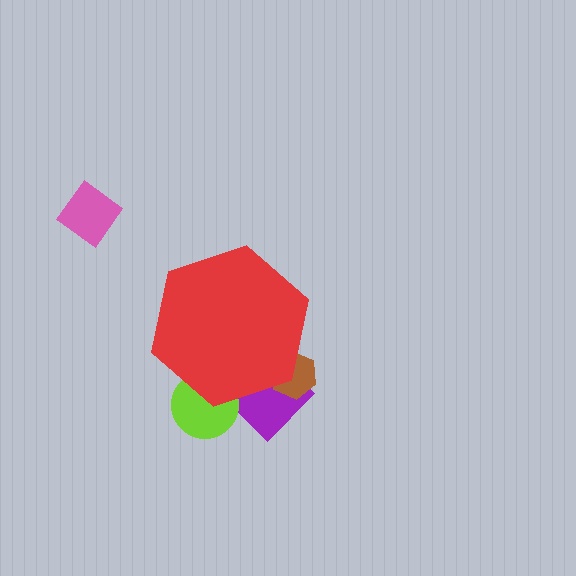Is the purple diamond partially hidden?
Yes, the purple diamond is partially hidden behind the red hexagon.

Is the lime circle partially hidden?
Yes, the lime circle is partially hidden behind the red hexagon.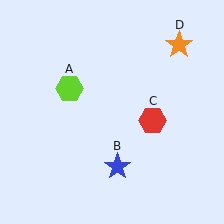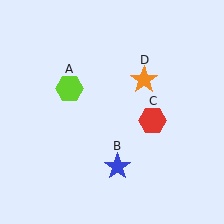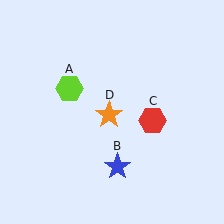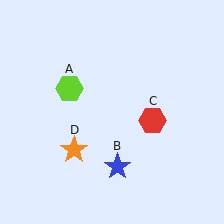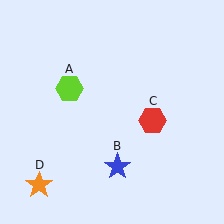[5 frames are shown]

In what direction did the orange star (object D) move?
The orange star (object D) moved down and to the left.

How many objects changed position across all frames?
1 object changed position: orange star (object D).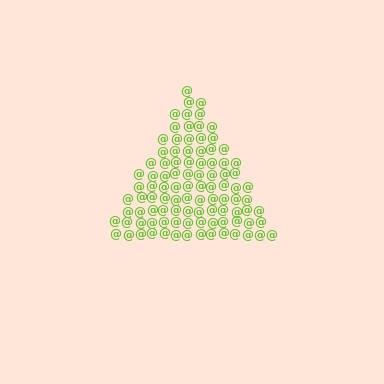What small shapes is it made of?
It is made of small at signs.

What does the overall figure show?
The overall figure shows a triangle.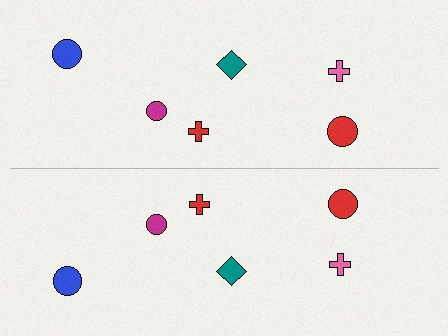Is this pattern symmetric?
Yes, this pattern has bilateral (reflection) symmetry.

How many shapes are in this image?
There are 12 shapes in this image.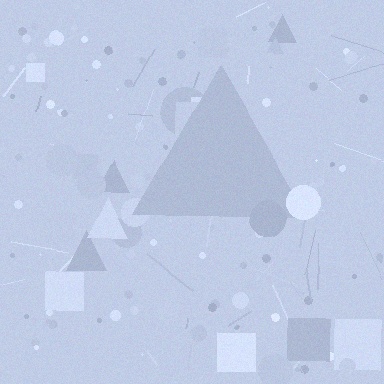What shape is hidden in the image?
A triangle is hidden in the image.